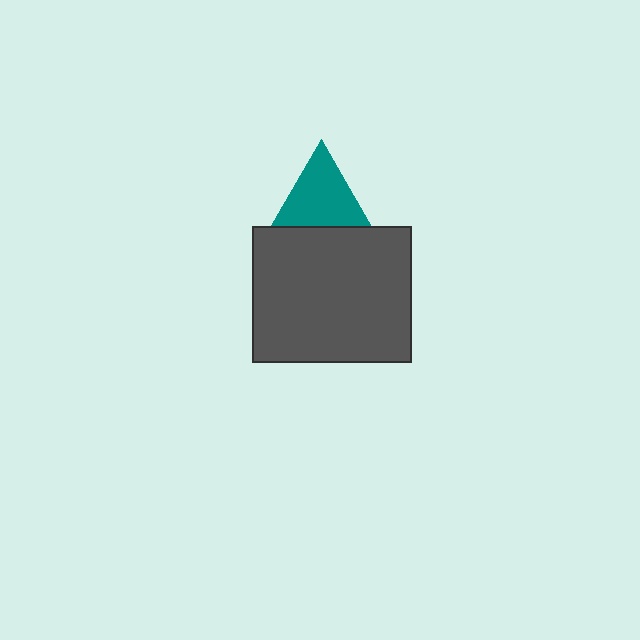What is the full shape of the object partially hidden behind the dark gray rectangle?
The partially hidden object is a teal triangle.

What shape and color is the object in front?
The object in front is a dark gray rectangle.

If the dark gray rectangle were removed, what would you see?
You would see the complete teal triangle.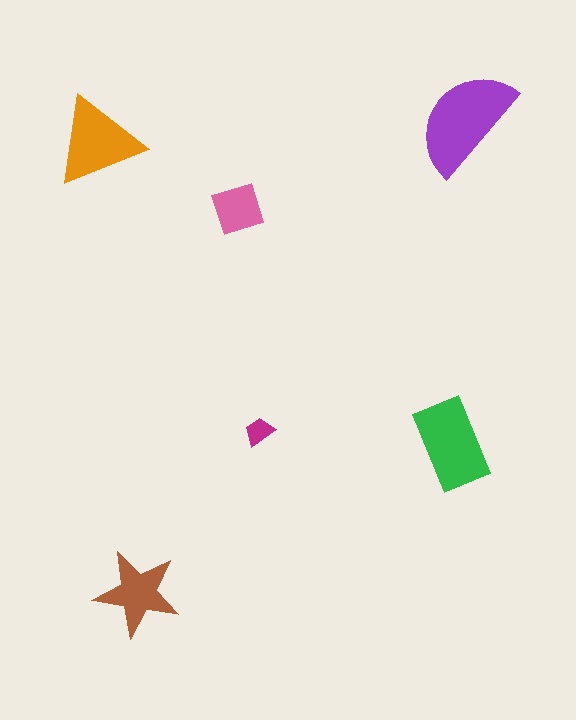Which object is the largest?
The purple semicircle.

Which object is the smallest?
The magenta trapezoid.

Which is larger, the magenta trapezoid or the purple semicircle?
The purple semicircle.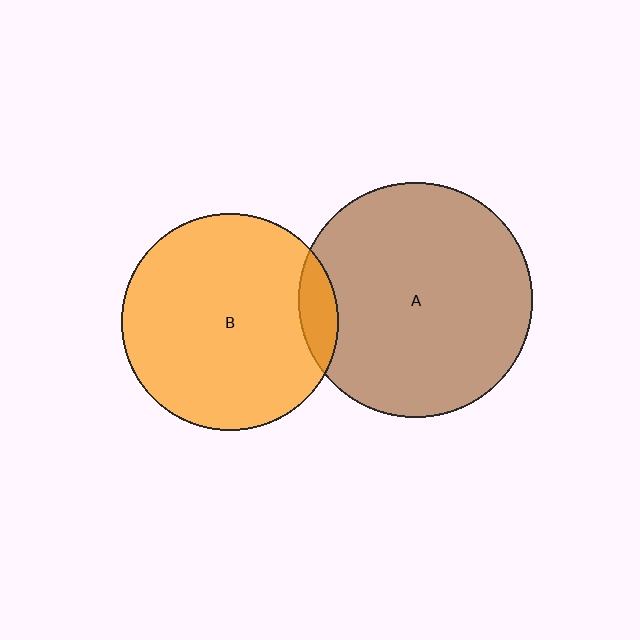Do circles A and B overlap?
Yes.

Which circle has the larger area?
Circle A (brown).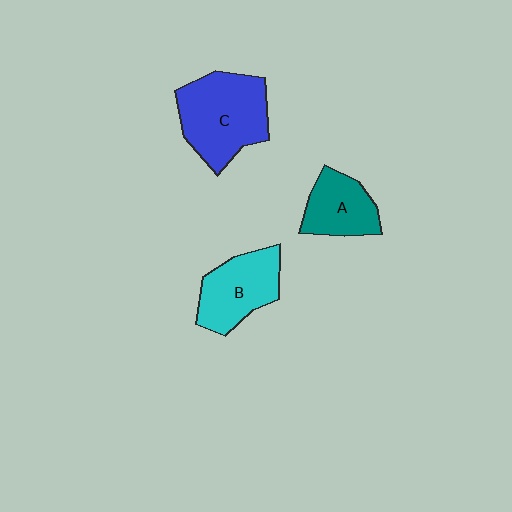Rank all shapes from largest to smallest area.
From largest to smallest: C (blue), B (cyan), A (teal).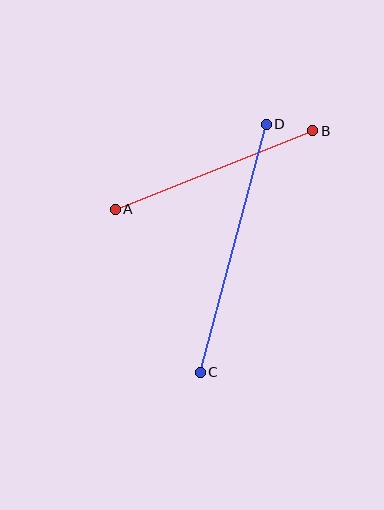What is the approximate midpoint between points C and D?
The midpoint is at approximately (233, 248) pixels.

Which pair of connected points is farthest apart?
Points C and D are farthest apart.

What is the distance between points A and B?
The distance is approximately 213 pixels.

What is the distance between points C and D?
The distance is approximately 257 pixels.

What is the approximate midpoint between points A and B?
The midpoint is at approximately (214, 170) pixels.